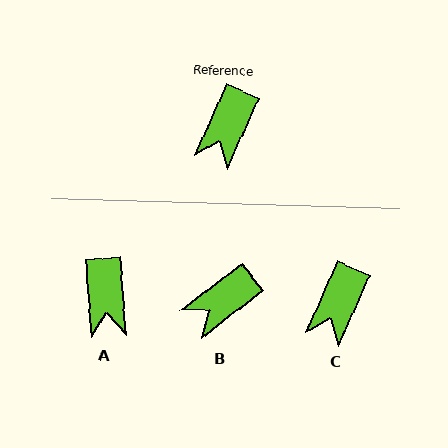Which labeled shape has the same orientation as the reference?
C.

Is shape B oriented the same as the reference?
No, it is off by about 29 degrees.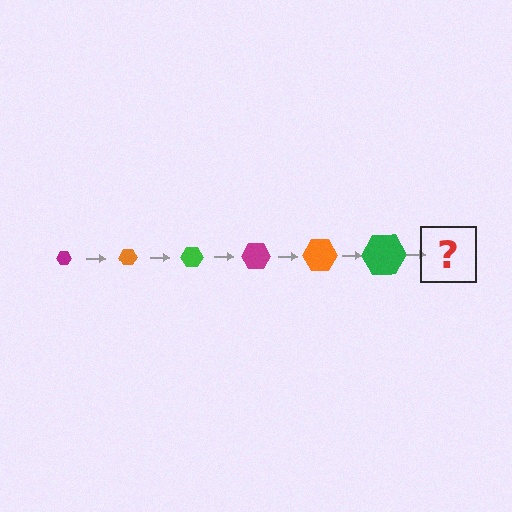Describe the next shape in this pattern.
It should be a magenta hexagon, larger than the previous one.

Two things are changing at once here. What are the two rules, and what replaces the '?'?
The two rules are that the hexagon grows larger each step and the color cycles through magenta, orange, and green. The '?' should be a magenta hexagon, larger than the previous one.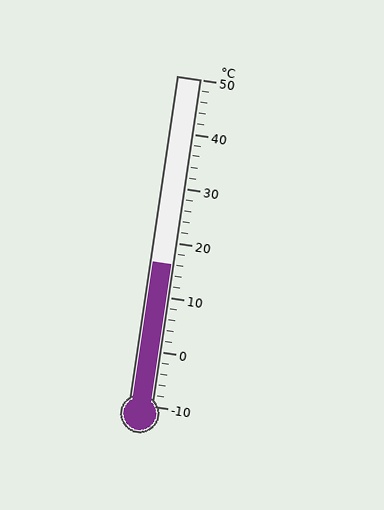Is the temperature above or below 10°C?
The temperature is above 10°C.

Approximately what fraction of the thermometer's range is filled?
The thermometer is filled to approximately 45% of its range.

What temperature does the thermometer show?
The thermometer shows approximately 16°C.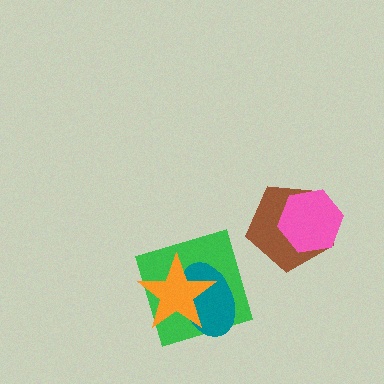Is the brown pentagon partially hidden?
Yes, it is partially covered by another shape.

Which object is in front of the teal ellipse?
The orange star is in front of the teal ellipse.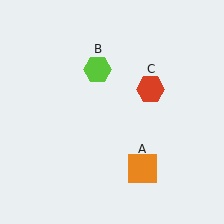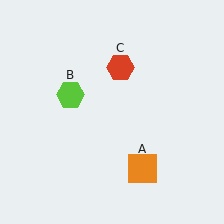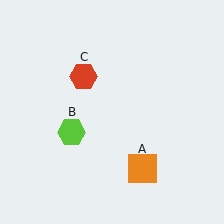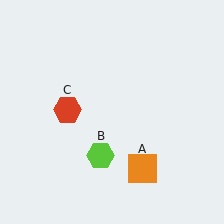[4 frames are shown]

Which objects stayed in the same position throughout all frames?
Orange square (object A) remained stationary.